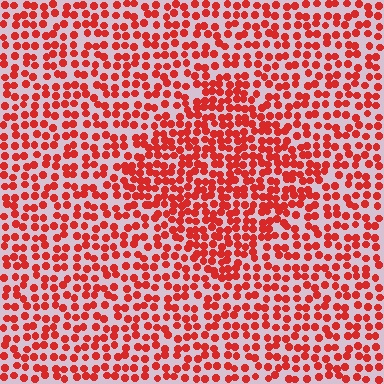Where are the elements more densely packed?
The elements are more densely packed inside the diamond boundary.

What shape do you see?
I see a diamond.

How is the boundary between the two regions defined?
The boundary is defined by a change in element density (approximately 1.6x ratio). All elements are the same color, size, and shape.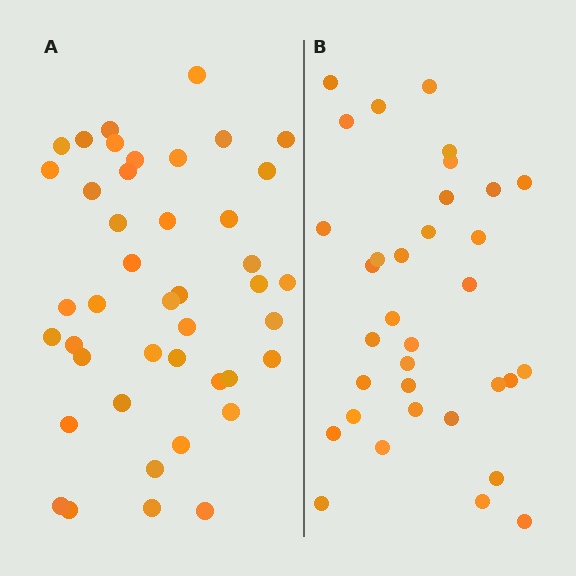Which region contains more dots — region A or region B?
Region A (the left region) has more dots.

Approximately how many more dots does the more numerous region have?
Region A has roughly 8 or so more dots than region B.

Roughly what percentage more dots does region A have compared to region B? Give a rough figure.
About 25% more.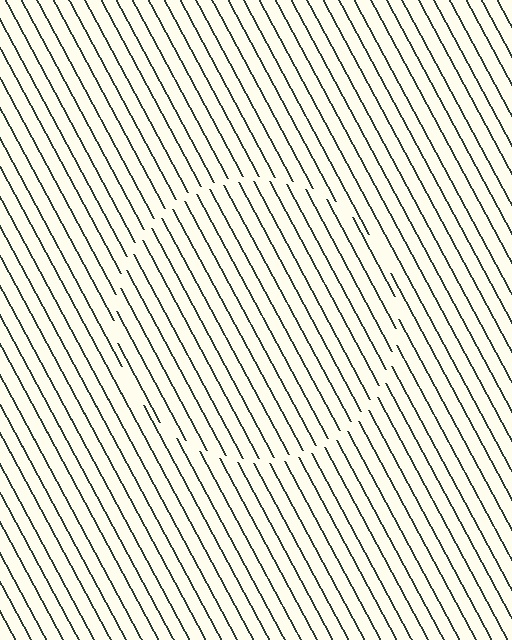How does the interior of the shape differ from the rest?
The interior of the shape contains the same grating, shifted by half a period — the contour is defined by the phase discontinuity where line-ends from the inner and outer gratings abut.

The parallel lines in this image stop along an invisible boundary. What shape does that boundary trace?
An illusory circle. The interior of the shape contains the same grating, shifted by half a period — the contour is defined by the phase discontinuity where line-ends from the inner and outer gratings abut.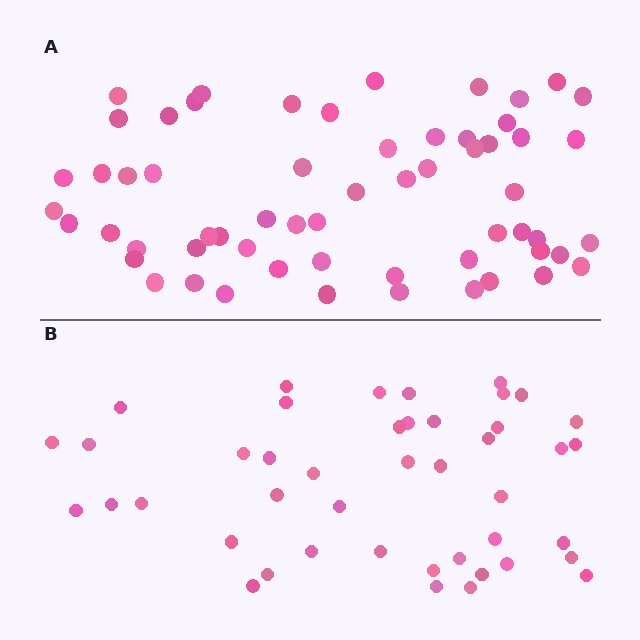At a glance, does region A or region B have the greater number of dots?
Region A (the top region) has more dots.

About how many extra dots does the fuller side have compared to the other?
Region A has approximately 15 more dots than region B.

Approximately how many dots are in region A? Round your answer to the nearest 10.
About 60 dots.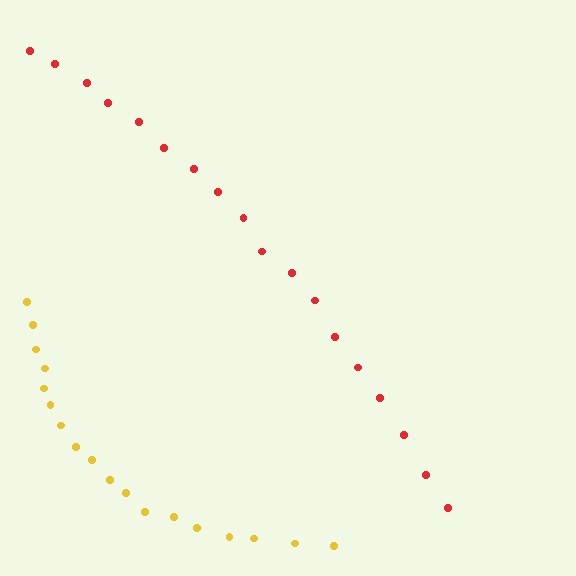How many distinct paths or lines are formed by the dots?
There are 2 distinct paths.